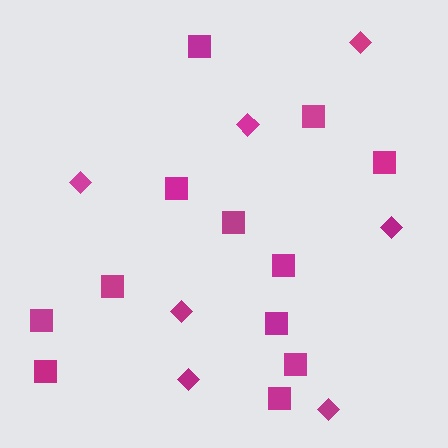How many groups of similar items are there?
There are 2 groups: one group of squares (12) and one group of diamonds (7).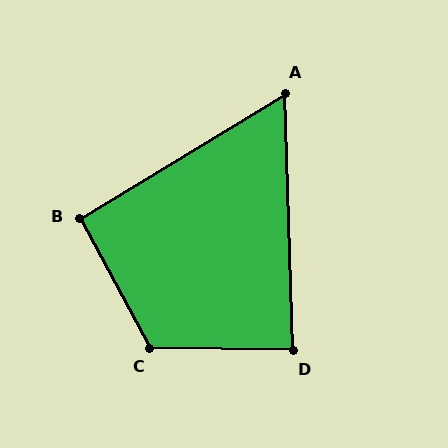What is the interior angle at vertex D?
Approximately 87 degrees (approximately right).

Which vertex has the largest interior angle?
C, at approximately 120 degrees.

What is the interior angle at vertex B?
Approximately 93 degrees (approximately right).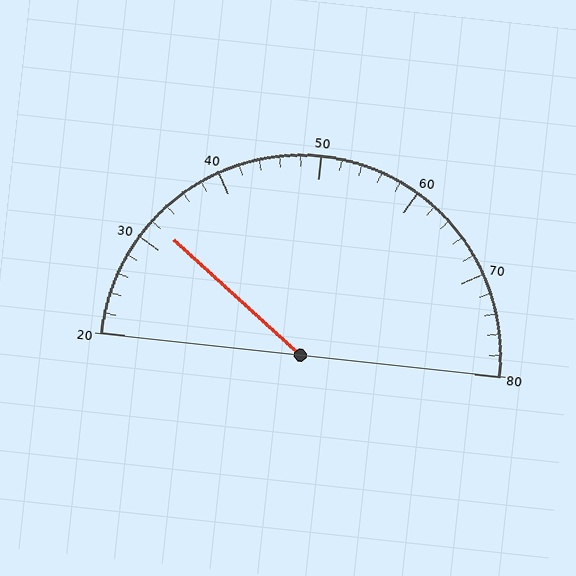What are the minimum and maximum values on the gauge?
The gauge ranges from 20 to 80.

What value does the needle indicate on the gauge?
The needle indicates approximately 32.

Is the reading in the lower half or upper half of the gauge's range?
The reading is in the lower half of the range (20 to 80).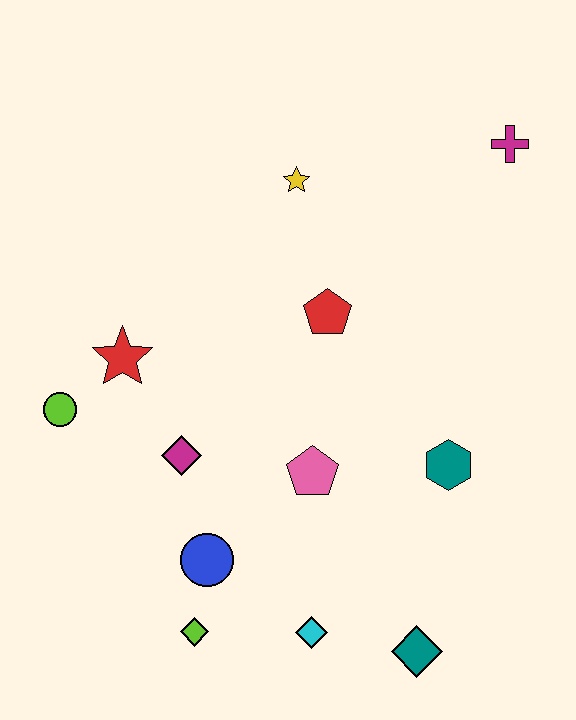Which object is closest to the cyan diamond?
The teal diamond is closest to the cyan diamond.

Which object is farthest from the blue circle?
The magenta cross is farthest from the blue circle.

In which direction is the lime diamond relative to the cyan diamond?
The lime diamond is to the left of the cyan diamond.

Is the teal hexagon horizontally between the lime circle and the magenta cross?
Yes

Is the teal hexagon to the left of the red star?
No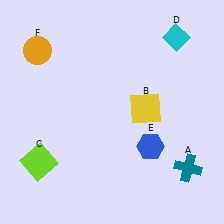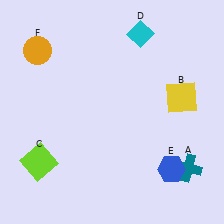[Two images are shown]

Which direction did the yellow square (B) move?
The yellow square (B) moved right.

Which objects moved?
The objects that moved are: the yellow square (B), the cyan diamond (D), the blue hexagon (E).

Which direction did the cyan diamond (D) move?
The cyan diamond (D) moved left.